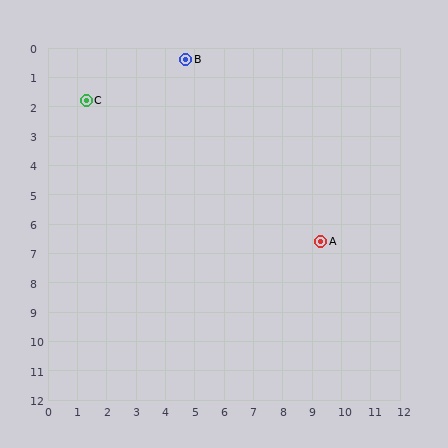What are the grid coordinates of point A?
Point A is at approximately (9.3, 6.6).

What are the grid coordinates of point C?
Point C is at approximately (1.3, 1.8).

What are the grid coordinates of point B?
Point B is at approximately (4.7, 0.4).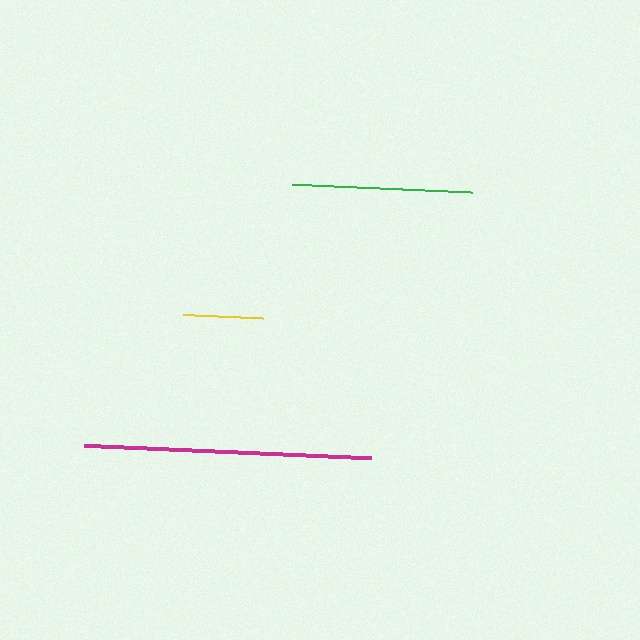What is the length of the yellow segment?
The yellow segment is approximately 80 pixels long.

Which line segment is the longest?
The magenta line is the longest at approximately 287 pixels.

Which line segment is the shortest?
The yellow line is the shortest at approximately 80 pixels.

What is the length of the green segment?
The green segment is approximately 179 pixels long.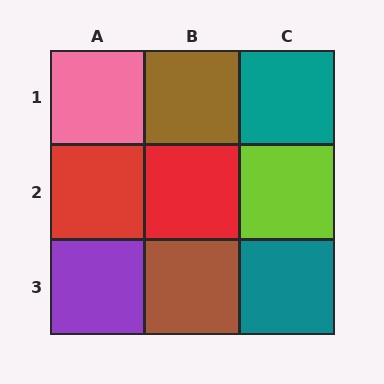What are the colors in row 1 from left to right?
Pink, brown, teal.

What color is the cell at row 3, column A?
Purple.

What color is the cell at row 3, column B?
Brown.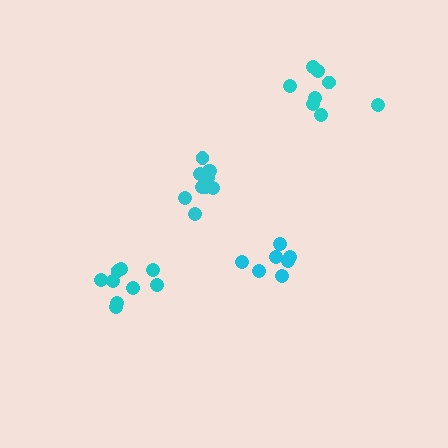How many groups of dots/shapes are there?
There are 4 groups.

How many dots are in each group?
Group 1: 9 dots, Group 2: 8 dots, Group 3: 7 dots, Group 4: 11 dots (35 total).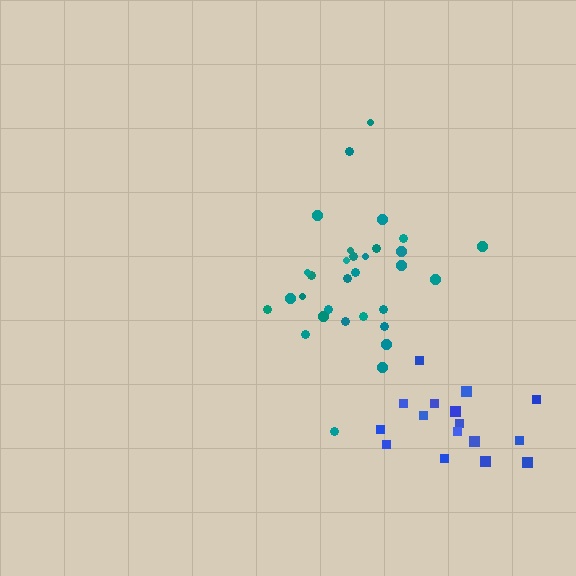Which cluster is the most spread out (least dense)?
Blue.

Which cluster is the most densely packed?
Teal.